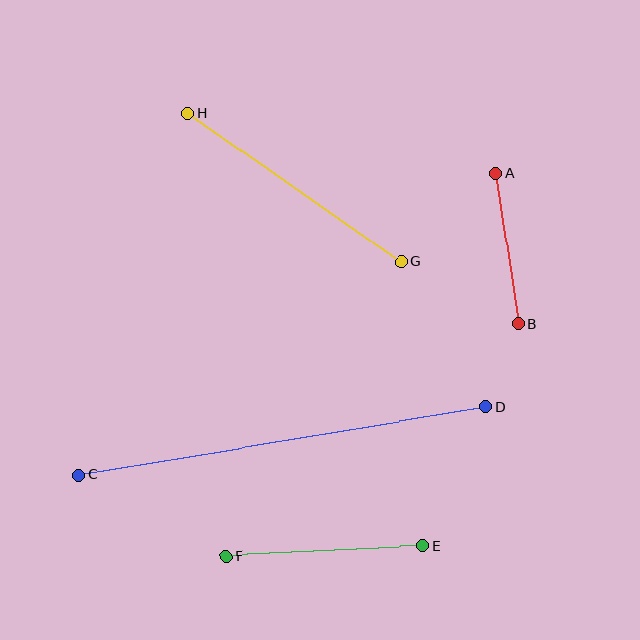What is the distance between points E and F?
The distance is approximately 197 pixels.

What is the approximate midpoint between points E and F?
The midpoint is at approximately (325, 551) pixels.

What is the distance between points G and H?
The distance is approximately 260 pixels.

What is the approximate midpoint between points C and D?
The midpoint is at approximately (282, 441) pixels.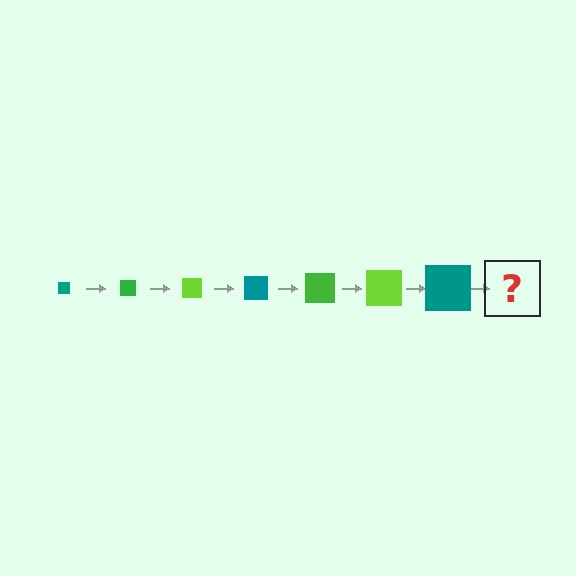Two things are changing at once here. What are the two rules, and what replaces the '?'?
The two rules are that the square grows larger each step and the color cycles through teal, green, and lime. The '?' should be a green square, larger than the previous one.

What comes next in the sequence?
The next element should be a green square, larger than the previous one.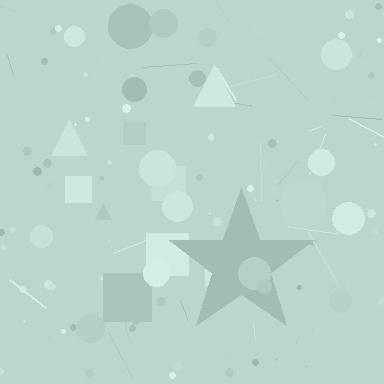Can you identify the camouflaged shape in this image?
The camouflaged shape is a star.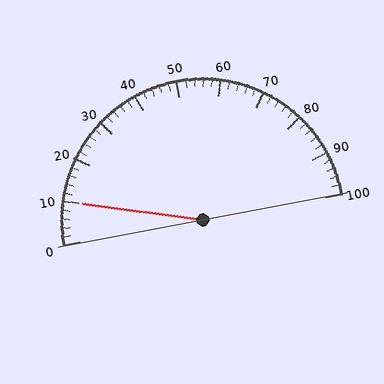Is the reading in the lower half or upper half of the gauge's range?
The reading is in the lower half of the range (0 to 100).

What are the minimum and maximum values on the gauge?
The gauge ranges from 0 to 100.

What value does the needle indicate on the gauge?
The needle indicates approximately 10.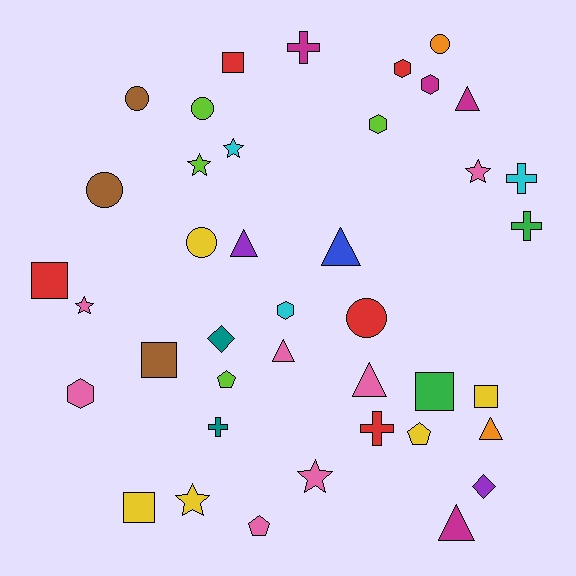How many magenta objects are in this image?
There are 4 magenta objects.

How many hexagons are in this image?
There are 5 hexagons.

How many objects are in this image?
There are 40 objects.